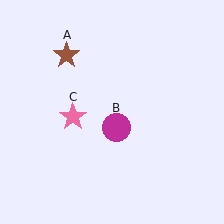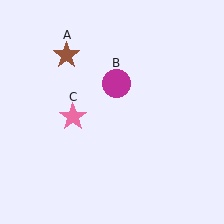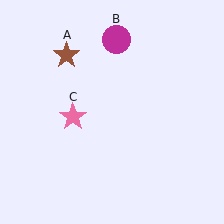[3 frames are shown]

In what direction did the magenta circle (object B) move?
The magenta circle (object B) moved up.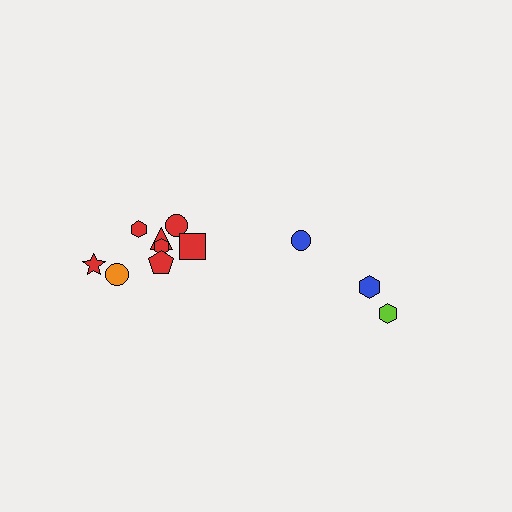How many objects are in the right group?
There are 3 objects.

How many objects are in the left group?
There are 8 objects.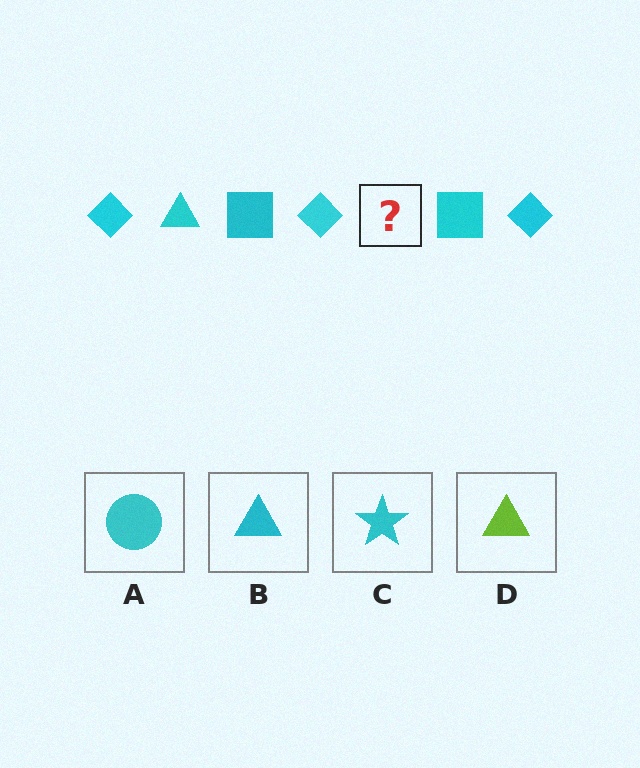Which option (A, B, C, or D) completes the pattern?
B.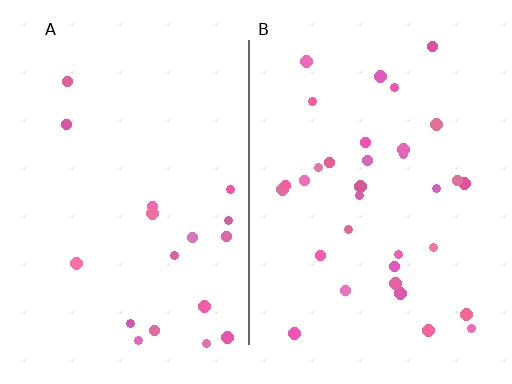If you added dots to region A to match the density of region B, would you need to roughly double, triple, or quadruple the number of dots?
Approximately double.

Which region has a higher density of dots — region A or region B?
B (the right).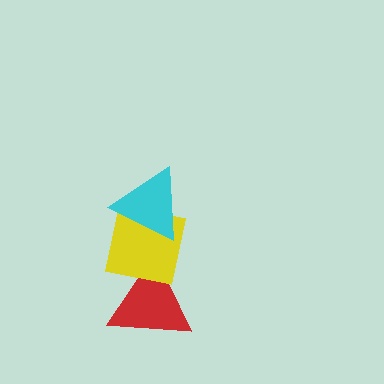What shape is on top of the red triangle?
The yellow square is on top of the red triangle.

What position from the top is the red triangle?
The red triangle is 3rd from the top.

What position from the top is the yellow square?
The yellow square is 2nd from the top.